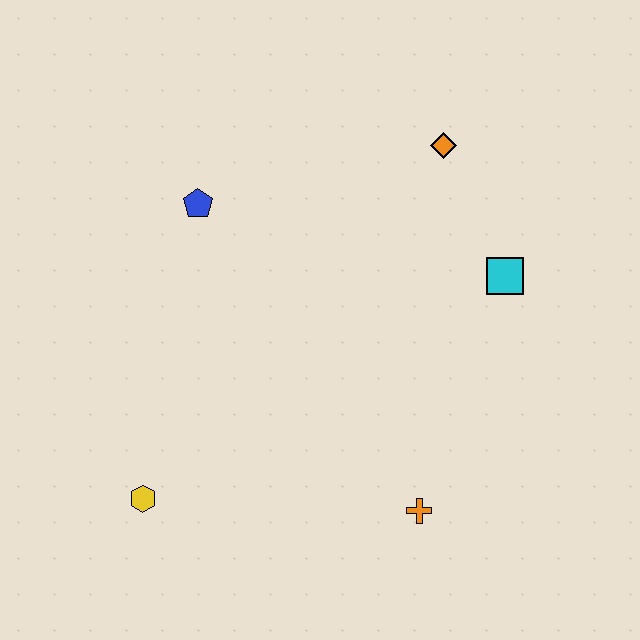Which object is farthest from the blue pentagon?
The orange cross is farthest from the blue pentagon.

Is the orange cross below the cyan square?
Yes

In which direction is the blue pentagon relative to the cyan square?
The blue pentagon is to the left of the cyan square.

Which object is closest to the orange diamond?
The cyan square is closest to the orange diamond.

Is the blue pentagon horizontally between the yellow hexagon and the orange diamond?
Yes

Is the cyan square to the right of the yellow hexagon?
Yes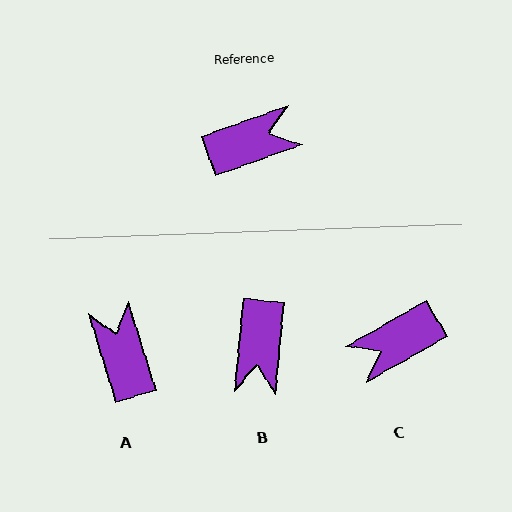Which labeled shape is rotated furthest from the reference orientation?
C, about 170 degrees away.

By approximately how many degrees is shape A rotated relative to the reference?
Approximately 87 degrees counter-clockwise.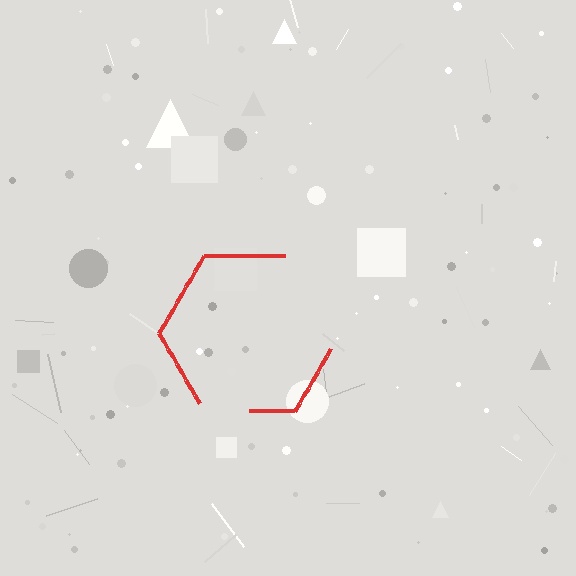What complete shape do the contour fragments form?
The contour fragments form a hexagon.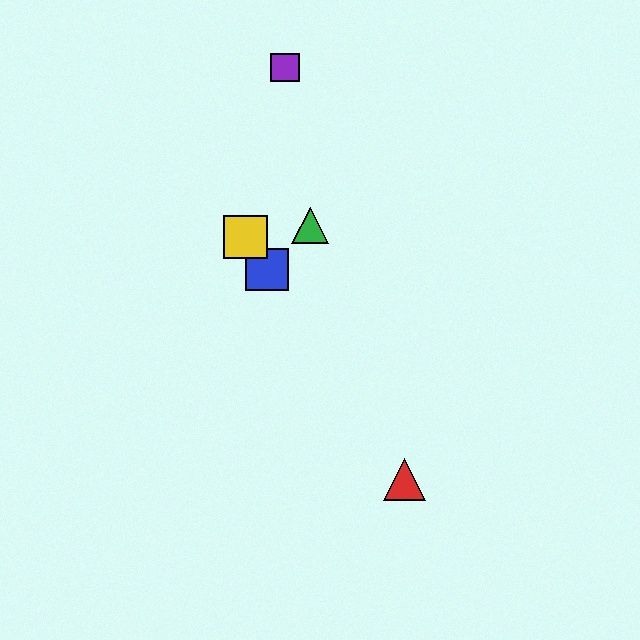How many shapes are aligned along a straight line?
3 shapes (the red triangle, the blue square, the yellow square) are aligned along a straight line.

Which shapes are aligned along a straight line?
The red triangle, the blue square, the yellow square are aligned along a straight line.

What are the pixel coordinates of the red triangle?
The red triangle is at (405, 480).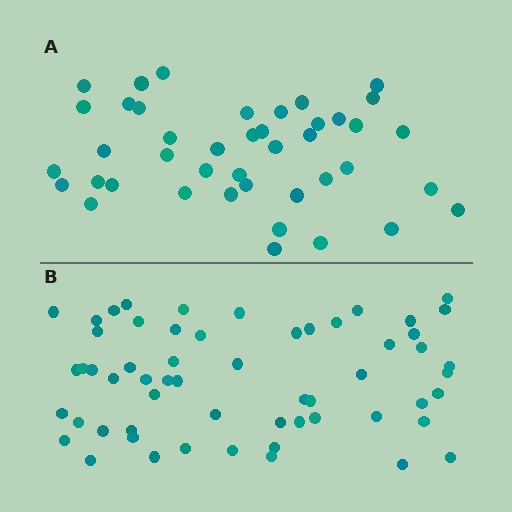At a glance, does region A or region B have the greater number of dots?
Region B (the bottom region) has more dots.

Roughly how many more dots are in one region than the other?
Region B has approximately 15 more dots than region A.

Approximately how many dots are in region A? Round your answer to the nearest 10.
About 40 dots. (The exact count is 42, which rounds to 40.)